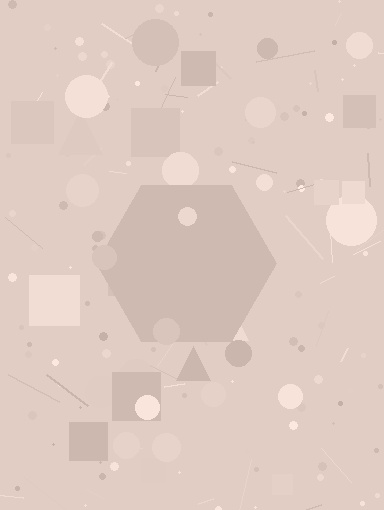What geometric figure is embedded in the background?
A hexagon is embedded in the background.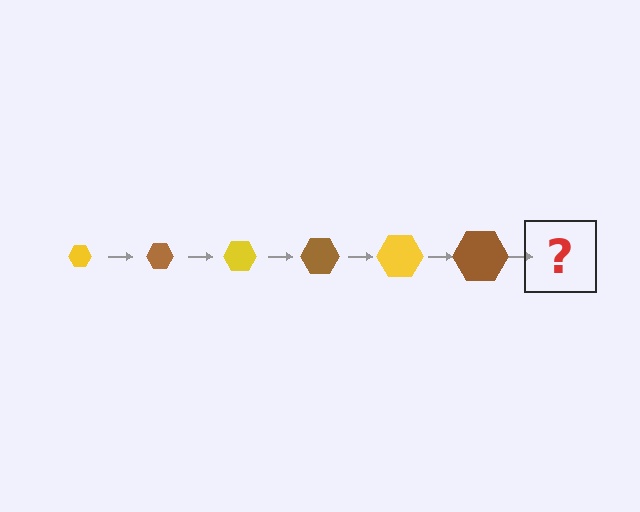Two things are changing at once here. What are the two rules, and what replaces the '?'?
The two rules are that the hexagon grows larger each step and the color cycles through yellow and brown. The '?' should be a yellow hexagon, larger than the previous one.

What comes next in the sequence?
The next element should be a yellow hexagon, larger than the previous one.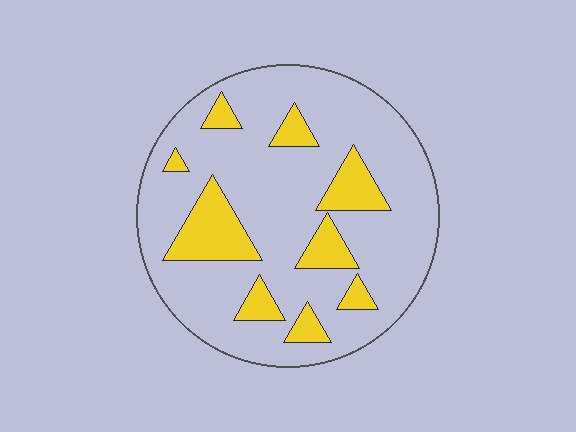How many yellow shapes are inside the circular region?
9.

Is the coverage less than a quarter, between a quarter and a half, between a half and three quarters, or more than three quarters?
Less than a quarter.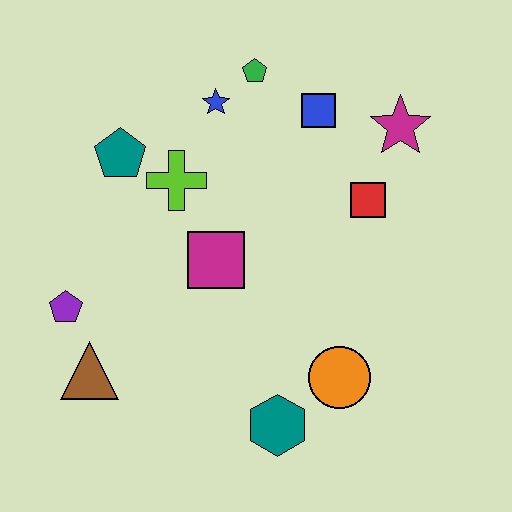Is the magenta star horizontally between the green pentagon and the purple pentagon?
No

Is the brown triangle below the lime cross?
Yes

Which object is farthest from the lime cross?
The teal hexagon is farthest from the lime cross.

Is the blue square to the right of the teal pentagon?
Yes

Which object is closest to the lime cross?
The teal pentagon is closest to the lime cross.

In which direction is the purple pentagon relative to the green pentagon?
The purple pentagon is below the green pentagon.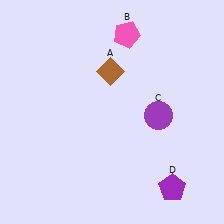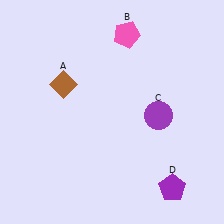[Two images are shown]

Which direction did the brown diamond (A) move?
The brown diamond (A) moved left.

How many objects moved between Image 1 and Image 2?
1 object moved between the two images.